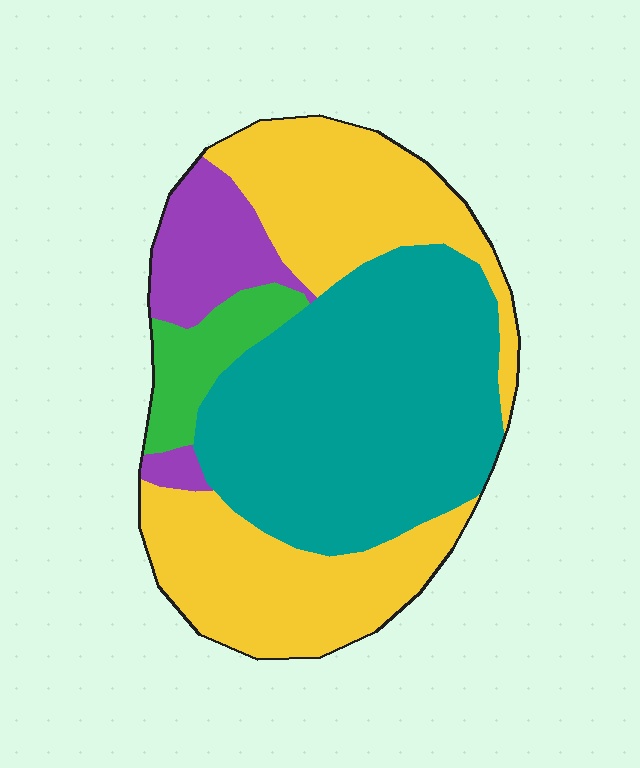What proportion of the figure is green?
Green takes up about one tenth (1/10) of the figure.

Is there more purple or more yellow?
Yellow.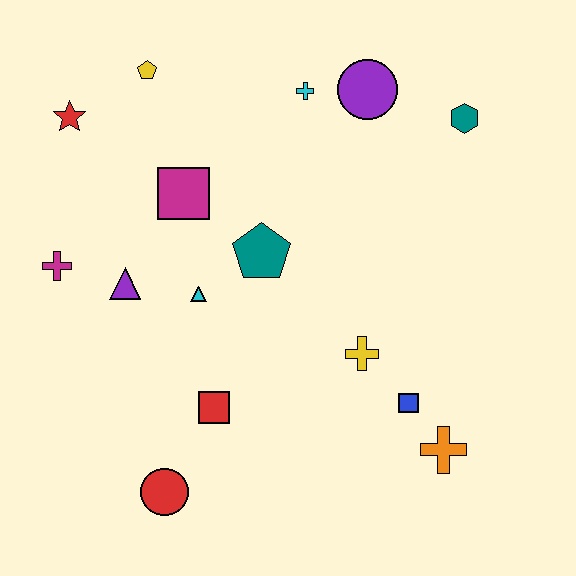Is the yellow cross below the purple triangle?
Yes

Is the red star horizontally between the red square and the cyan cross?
No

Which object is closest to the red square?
The red circle is closest to the red square.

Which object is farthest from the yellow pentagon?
The orange cross is farthest from the yellow pentagon.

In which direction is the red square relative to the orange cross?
The red square is to the left of the orange cross.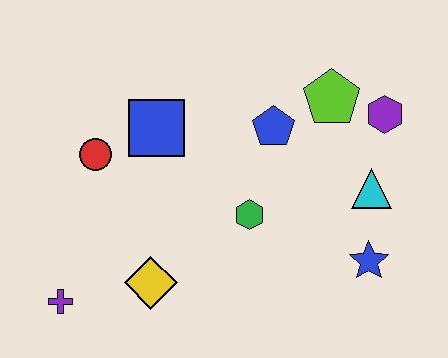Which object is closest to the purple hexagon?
The lime pentagon is closest to the purple hexagon.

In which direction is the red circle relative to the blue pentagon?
The red circle is to the left of the blue pentagon.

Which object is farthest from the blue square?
The blue star is farthest from the blue square.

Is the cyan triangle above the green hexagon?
Yes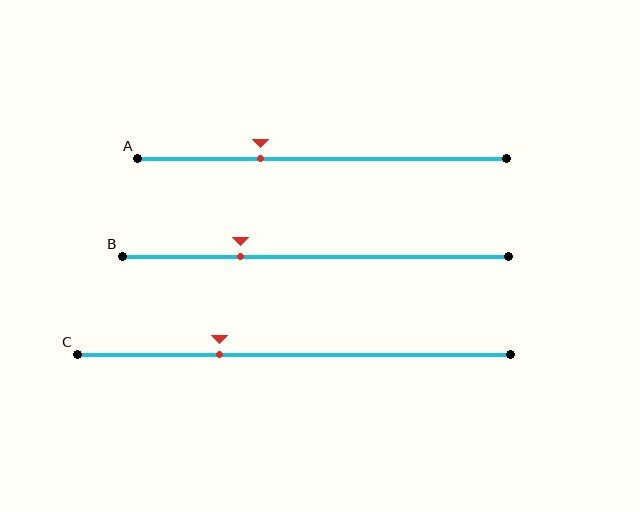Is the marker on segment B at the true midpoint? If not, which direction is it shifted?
No, the marker on segment B is shifted to the left by about 19% of the segment length.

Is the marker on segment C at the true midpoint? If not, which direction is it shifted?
No, the marker on segment C is shifted to the left by about 17% of the segment length.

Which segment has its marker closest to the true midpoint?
Segment A has its marker closest to the true midpoint.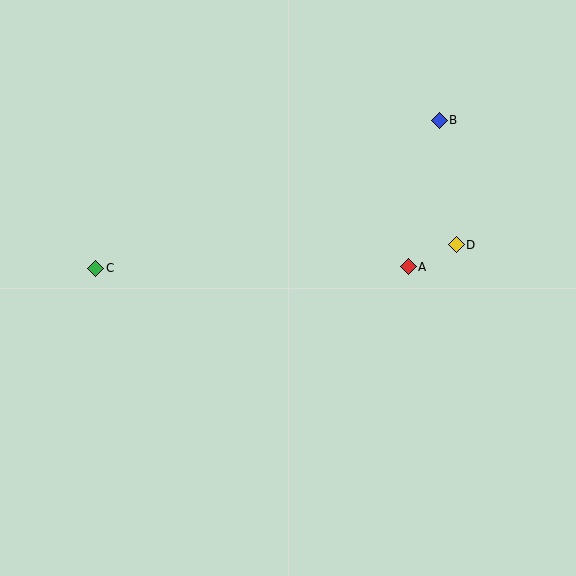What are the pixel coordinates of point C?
Point C is at (96, 268).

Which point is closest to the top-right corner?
Point B is closest to the top-right corner.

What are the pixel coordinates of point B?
Point B is at (439, 120).